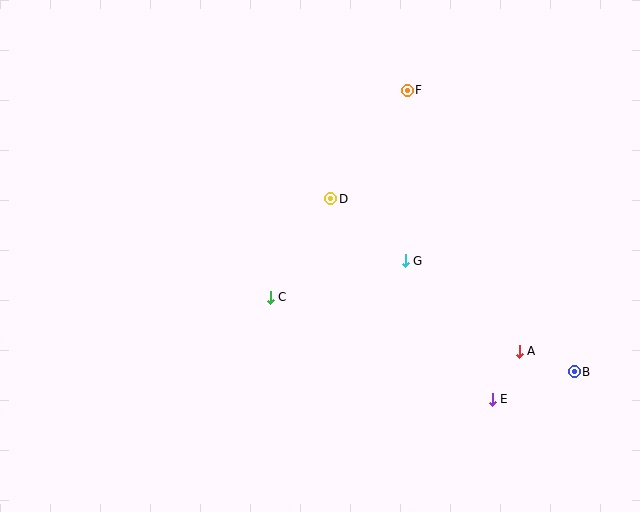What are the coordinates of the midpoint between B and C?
The midpoint between B and C is at (422, 335).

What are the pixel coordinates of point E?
Point E is at (492, 399).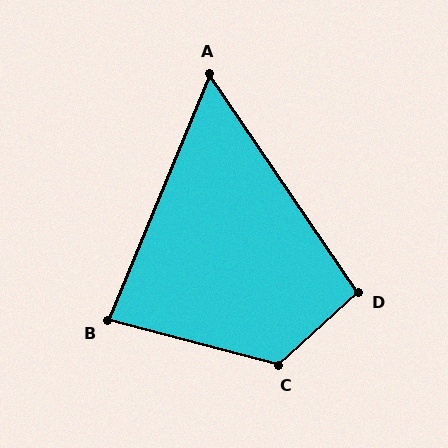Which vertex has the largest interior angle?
C, at approximately 123 degrees.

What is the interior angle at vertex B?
Approximately 82 degrees (acute).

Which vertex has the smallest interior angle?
A, at approximately 57 degrees.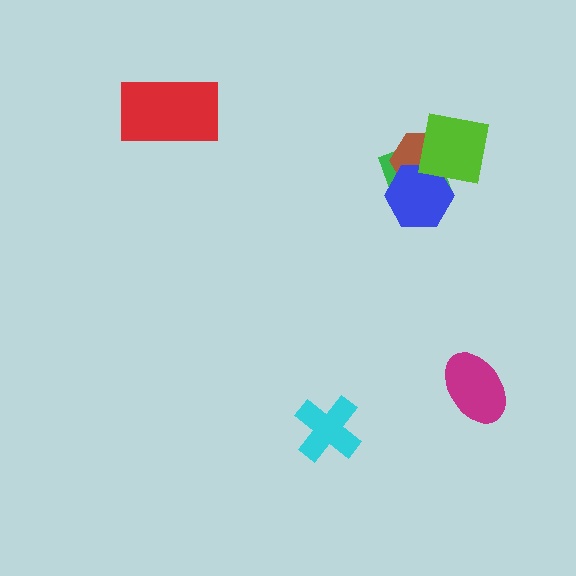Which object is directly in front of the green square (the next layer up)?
The brown hexagon is directly in front of the green square.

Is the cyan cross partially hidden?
No, no other shape covers it.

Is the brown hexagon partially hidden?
Yes, it is partially covered by another shape.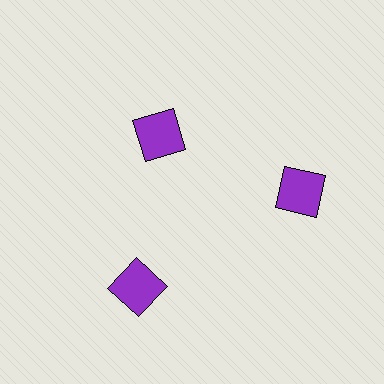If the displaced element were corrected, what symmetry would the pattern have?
It would have 3-fold rotational symmetry — the pattern would map onto itself every 120 degrees.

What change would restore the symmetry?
The symmetry would be restored by moving it outward, back onto the ring so that all 3 squares sit at equal angles and equal distance from the center.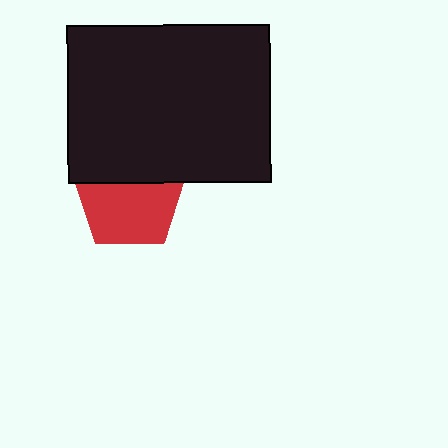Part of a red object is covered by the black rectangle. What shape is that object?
It is a pentagon.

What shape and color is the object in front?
The object in front is a black rectangle.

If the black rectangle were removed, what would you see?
You would see the complete red pentagon.